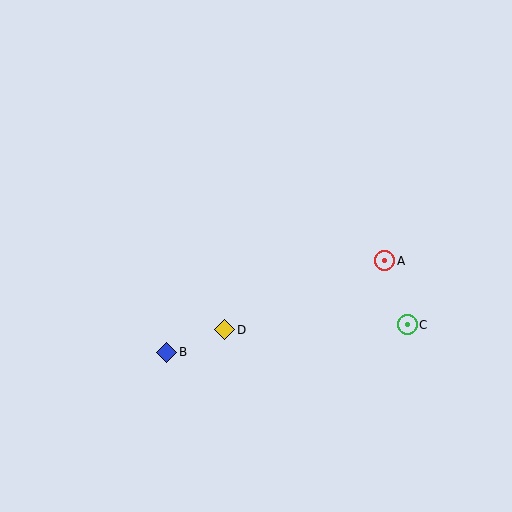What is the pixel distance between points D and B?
The distance between D and B is 62 pixels.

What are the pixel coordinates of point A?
Point A is at (385, 261).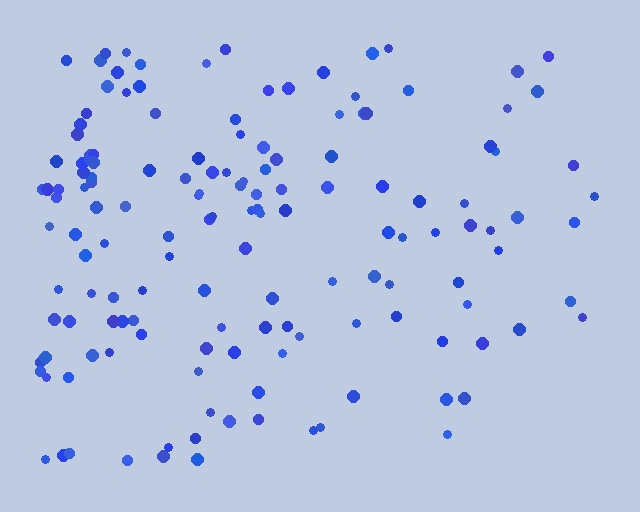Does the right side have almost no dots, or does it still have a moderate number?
Still a moderate number, just noticeably fewer than the left.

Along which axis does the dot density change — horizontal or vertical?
Horizontal.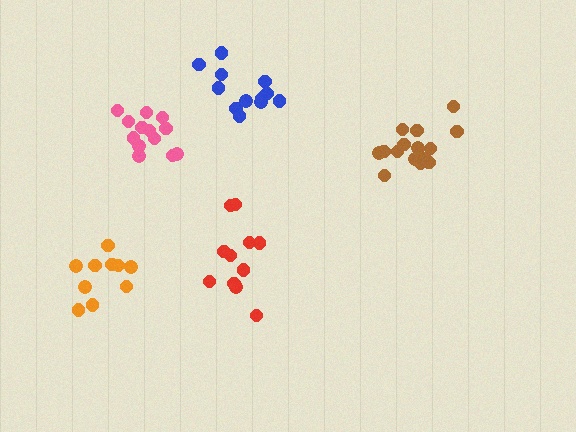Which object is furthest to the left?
The orange cluster is leftmost.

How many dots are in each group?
Group 1: 15 dots, Group 2: 11 dots, Group 3: 10 dots, Group 4: 13 dots, Group 5: 12 dots (61 total).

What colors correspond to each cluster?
The clusters are colored: brown, red, orange, pink, blue.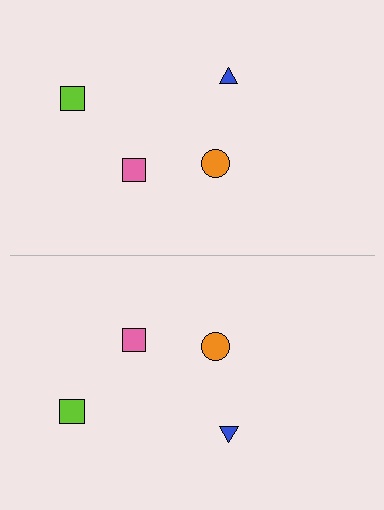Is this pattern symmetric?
Yes, this pattern has bilateral (reflection) symmetry.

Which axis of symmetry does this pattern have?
The pattern has a horizontal axis of symmetry running through the center of the image.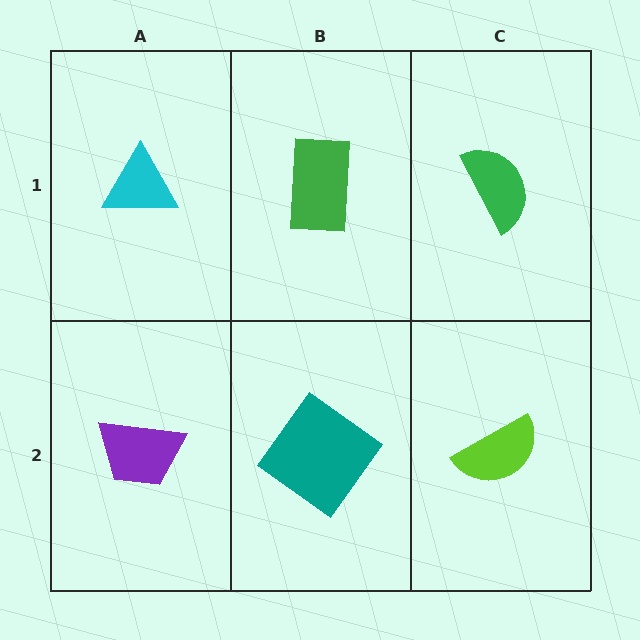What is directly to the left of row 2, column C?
A teal diamond.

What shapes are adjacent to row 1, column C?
A lime semicircle (row 2, column C), a green rectangle (row 1, column B).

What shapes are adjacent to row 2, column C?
A green semicircle (row 1, column C), a teal diamond (row 2, column B).